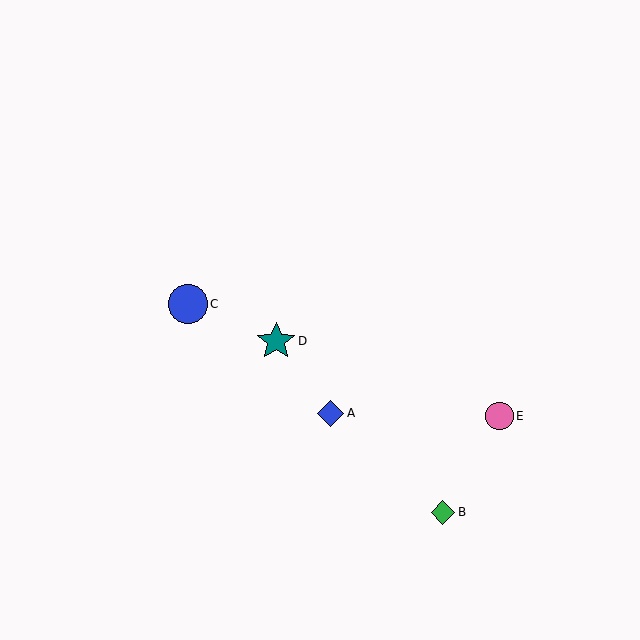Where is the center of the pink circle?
The center of the pink circle is at (499, 416).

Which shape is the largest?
The blue circle (labeled C) is the largest.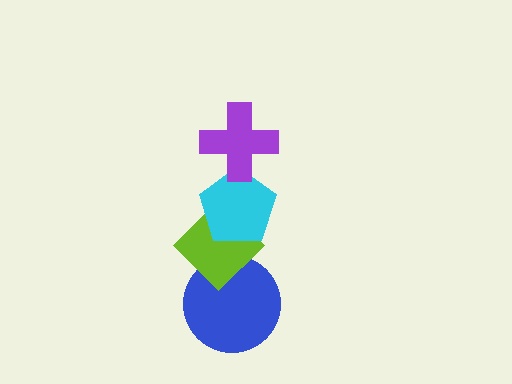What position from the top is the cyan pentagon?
The cyan pentagon is 2nd from the top.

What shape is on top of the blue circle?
The lime diamond is on top of the blue circle.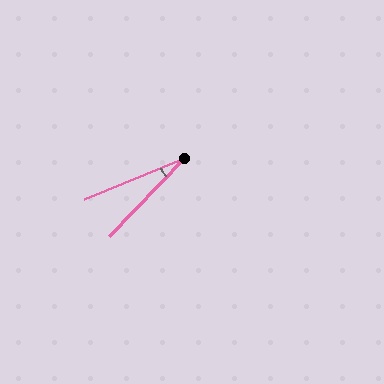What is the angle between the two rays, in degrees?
Approximately 24 degrees.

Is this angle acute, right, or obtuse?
It is acute.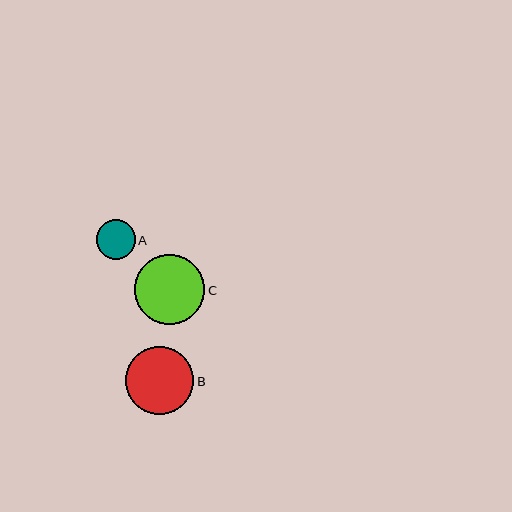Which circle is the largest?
Circle C is the largest with a size of approximately 70 pixels.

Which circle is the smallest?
Circle A is the smallest with a size of approximately 39 pixels.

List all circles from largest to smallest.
From largest to smallest: C, B, A.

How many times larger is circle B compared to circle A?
Circle B is approximately 1.7 times the size of circle A.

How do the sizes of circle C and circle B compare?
Circle C and circle B are approximately the same size.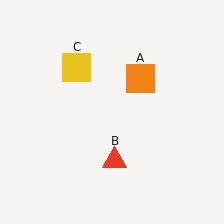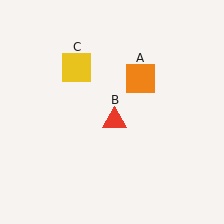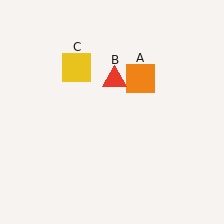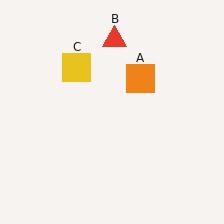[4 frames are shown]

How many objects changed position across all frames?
1 object changed position: red triangle (object B).